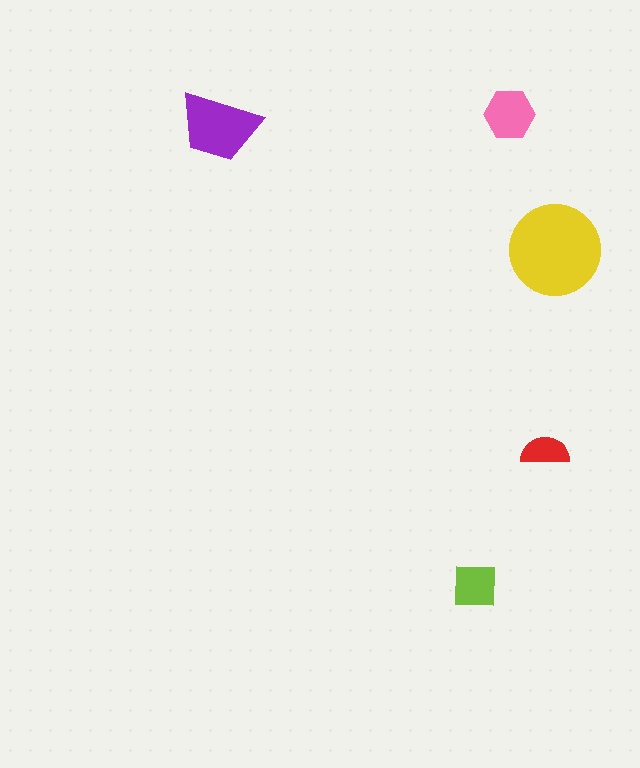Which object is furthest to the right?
The yellow circle is rightmost.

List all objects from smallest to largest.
The red semicircle, the lime square, the pink hexagon, the purple trapezoid, the yellow circle.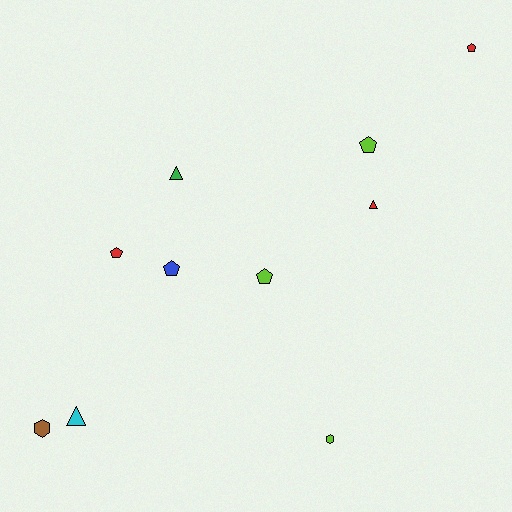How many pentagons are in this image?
There are 5 pentagons.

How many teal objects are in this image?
There are no teal objects.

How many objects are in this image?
There are 10 objects.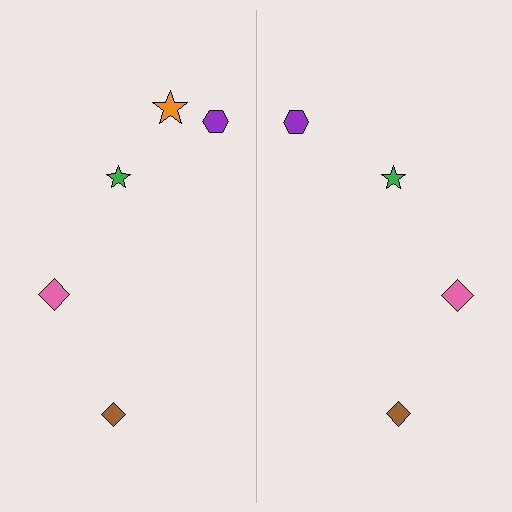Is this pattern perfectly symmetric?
No, the pattern is not perfectly symmetric. A orange star is missing from the right side.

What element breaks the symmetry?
A orange star is missing from the right side.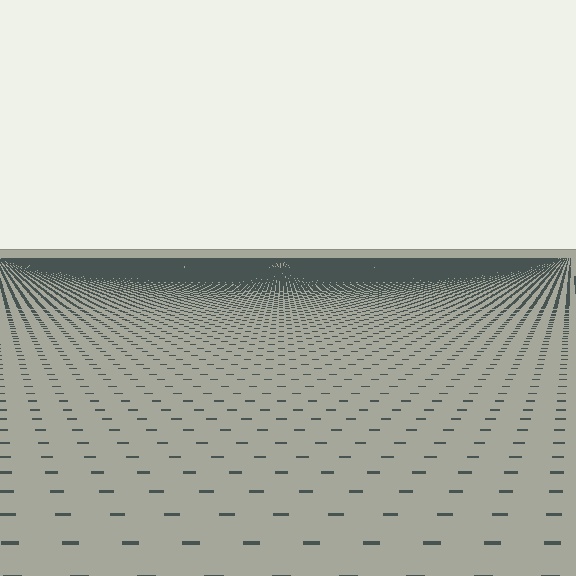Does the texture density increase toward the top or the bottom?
Density increases toward the top.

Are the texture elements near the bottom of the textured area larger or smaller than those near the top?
Larger. Near the bottom, elements are closer to the viewer and appear at a bigger on-screen size.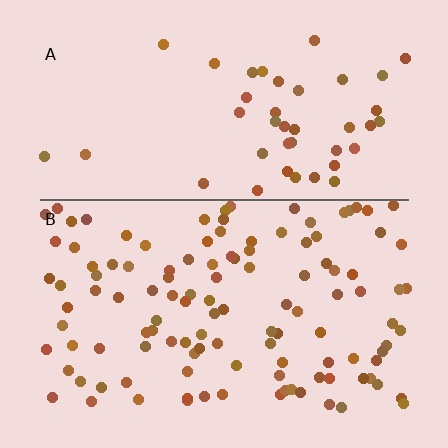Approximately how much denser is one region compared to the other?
Approximately 2.6× — region B over region A.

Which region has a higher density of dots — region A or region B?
B (the bottom).